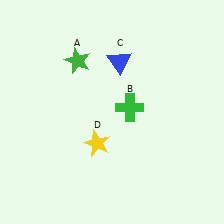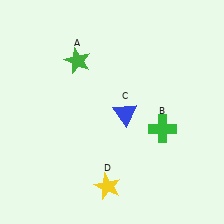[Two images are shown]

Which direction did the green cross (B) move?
The green cross (B) moved right.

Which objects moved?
The objects that moved are: the green cross (B), the blue triangle (C), the yellow star (D).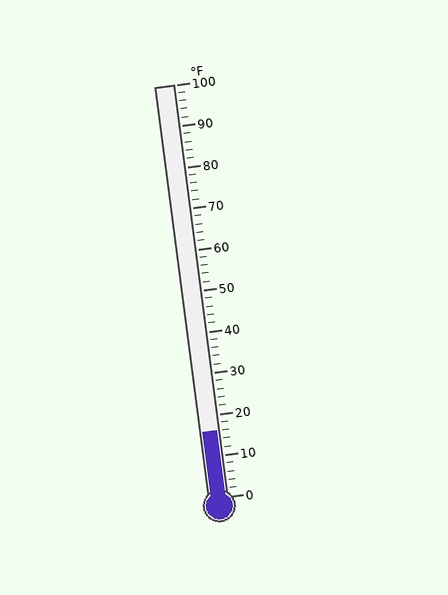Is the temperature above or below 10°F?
The temperature is above 10°F.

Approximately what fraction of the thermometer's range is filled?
The thermometer is filled to approximately 15% of its range.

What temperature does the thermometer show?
The thermometer shows approximately 16°F.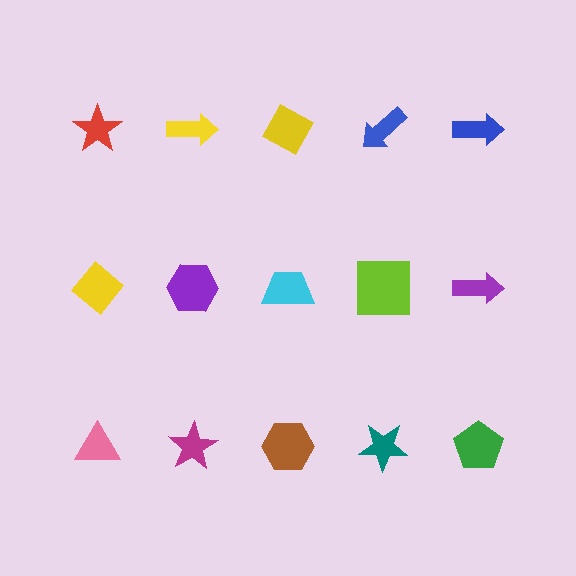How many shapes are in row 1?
5 shapes.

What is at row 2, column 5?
A purple arrow.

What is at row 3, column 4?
A teal star.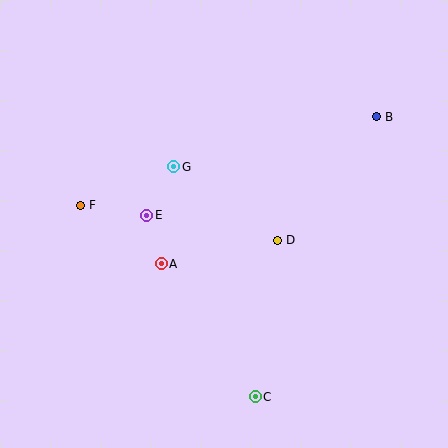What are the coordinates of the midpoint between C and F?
The midpoint between C and F is at (168, 301).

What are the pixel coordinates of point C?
Point C is at (255, 397).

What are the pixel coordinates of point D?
Point D is at (278, 240).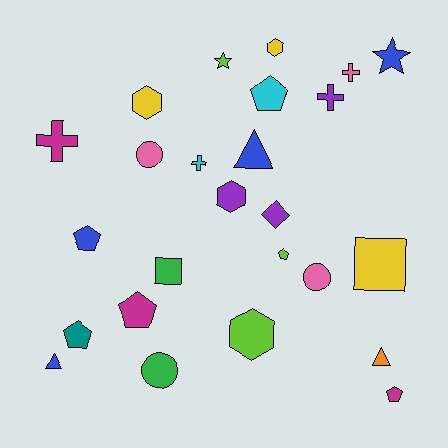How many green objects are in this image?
There are 2 green objects.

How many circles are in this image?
There are 3 circles.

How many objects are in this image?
There are 25 objects.